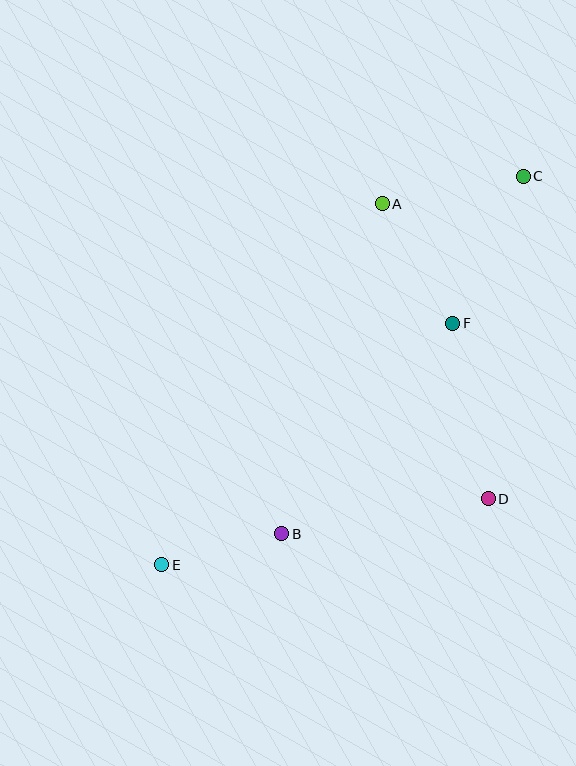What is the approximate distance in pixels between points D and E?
The distance between D and E is approximately 333 pixels.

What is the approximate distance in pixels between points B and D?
The distance between B and D is approximately 209 pixels.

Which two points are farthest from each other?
Points C and E are farthest from each other.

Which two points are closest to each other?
Points B and E are closest to each other.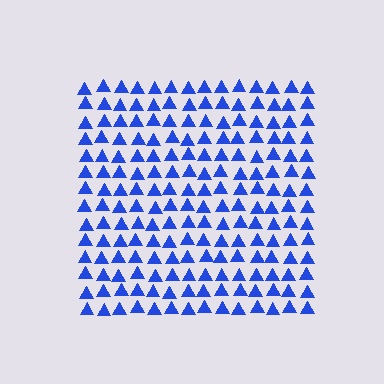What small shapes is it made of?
It is made of small triangles.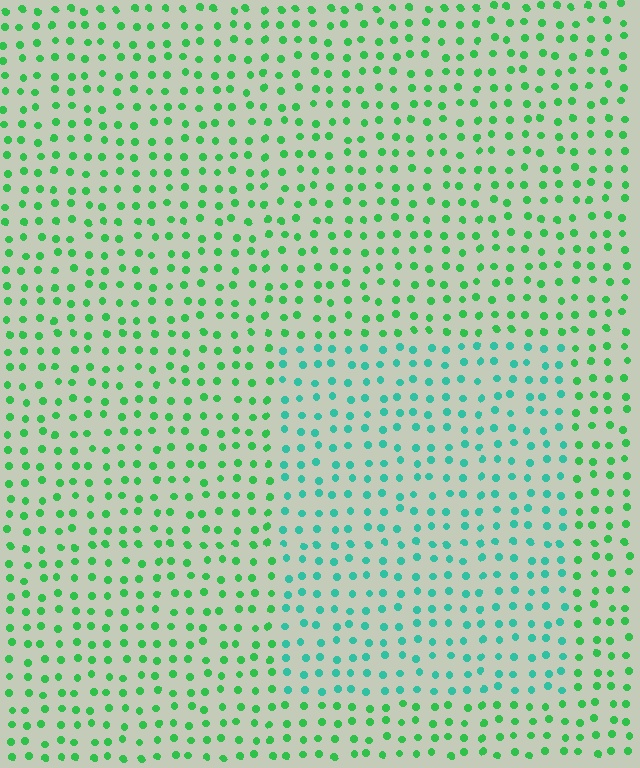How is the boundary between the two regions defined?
The boundary is defined purely by a slight shift in hue (about 36 degrees). Spacing, size, and orientation are identical on both sides.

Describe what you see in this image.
The image is filled with small green elements in a uniform arrangement. A rectangle-shaped region is visible where the elements are tinted to a slightly different hue, forming a subtle color boundary.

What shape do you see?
I see a rectangle.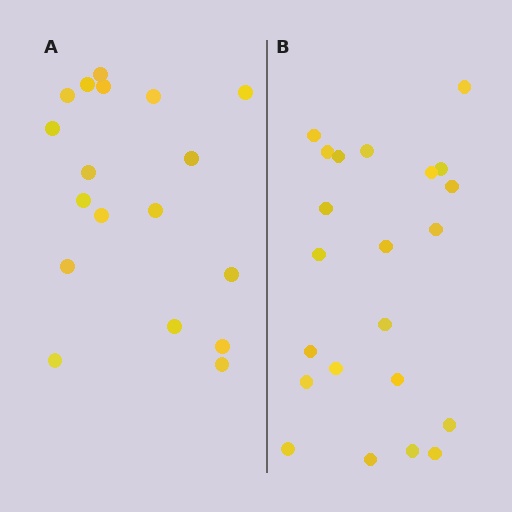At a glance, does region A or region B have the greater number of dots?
Region B (the right region) has more dots.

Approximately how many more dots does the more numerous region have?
Region B has about 4 more dots than region A.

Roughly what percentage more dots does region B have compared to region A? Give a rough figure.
About 20% more.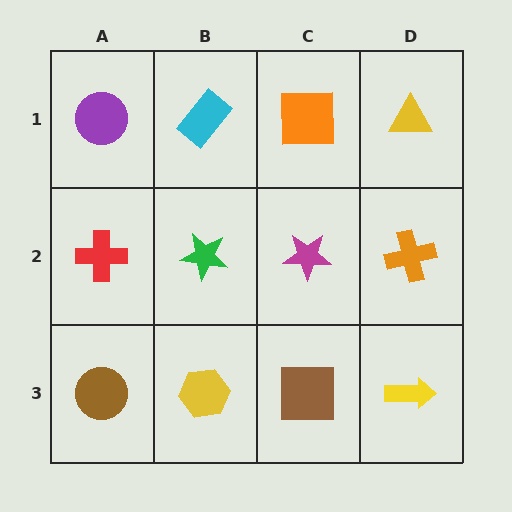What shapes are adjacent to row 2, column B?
A cyan rectangle (row 1, column B), a yellow hexagon (row 3, column B), a red cross (row 2, column A), a magenta star (row 2, column C).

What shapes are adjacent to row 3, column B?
A green star (row 2, column B), a brown circle (row 3, column A), a brown square (row 3, column C).